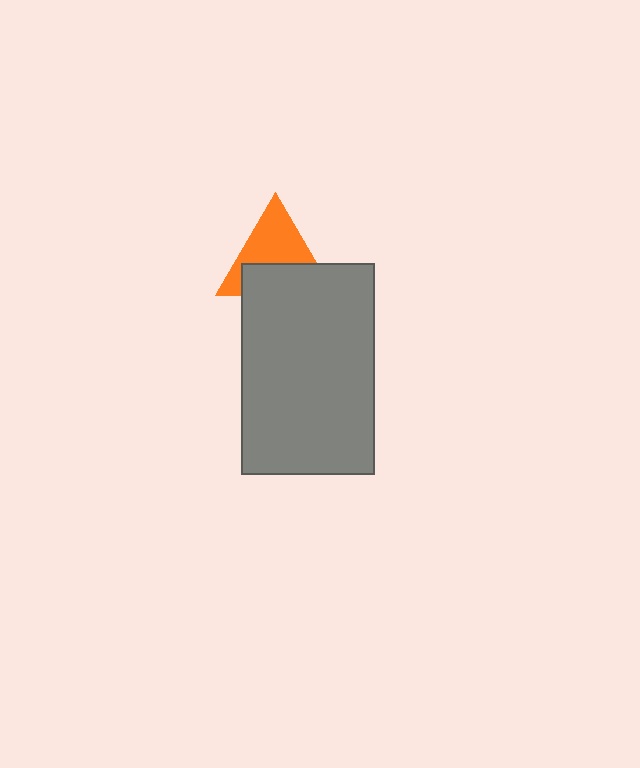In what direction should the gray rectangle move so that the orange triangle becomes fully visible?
The gray rectangle should move down. That is the shortest direction to clear the overlap and leave the orange triangle fully visible.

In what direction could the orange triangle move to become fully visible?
The orange triangle could move up. That would shift it out from behind the gray rectangle entirely.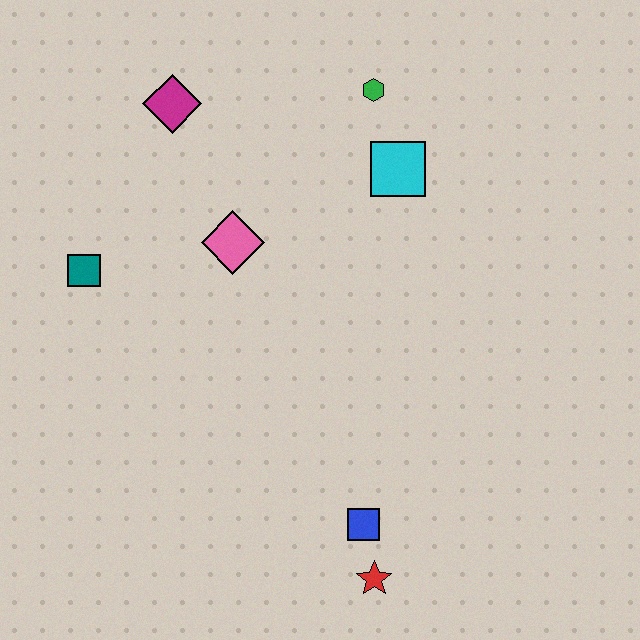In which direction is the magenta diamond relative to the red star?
The magenta diamond is above the red star.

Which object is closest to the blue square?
The red star is closest to the blue square.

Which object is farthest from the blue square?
The magenta diamond is farthest from the blue square.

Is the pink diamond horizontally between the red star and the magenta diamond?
Yes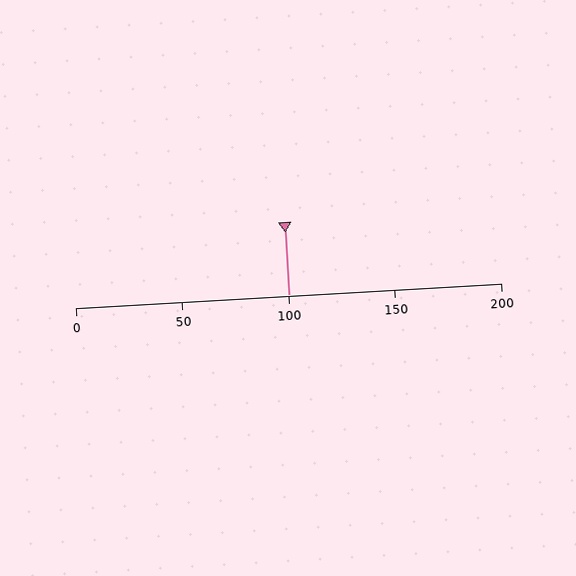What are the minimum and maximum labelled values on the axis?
The axis runs from 0 to 200.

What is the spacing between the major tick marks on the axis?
The major ticks are spaced 50 apart.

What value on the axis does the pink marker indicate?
The marker indicates approximately 100.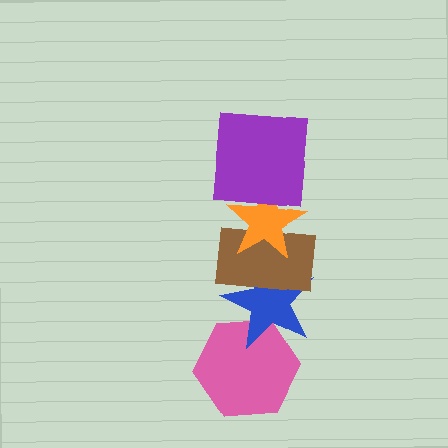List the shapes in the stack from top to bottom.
From top to bottom: the purple square, the orange star, the brown rectangle, the blue star, the pink hexagon.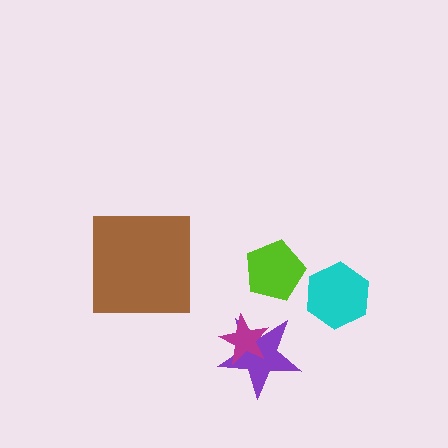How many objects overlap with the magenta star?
1 object overlaps with the magenta star.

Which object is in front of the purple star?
The magenta star is in front of the purple star.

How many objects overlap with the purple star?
1 object overlaps with the purple star.